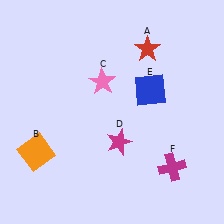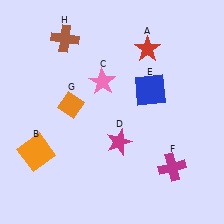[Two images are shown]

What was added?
An orange diamond (G), a brown cross (H) were added in Image 2.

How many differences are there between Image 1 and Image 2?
There are 2 differences between the two images.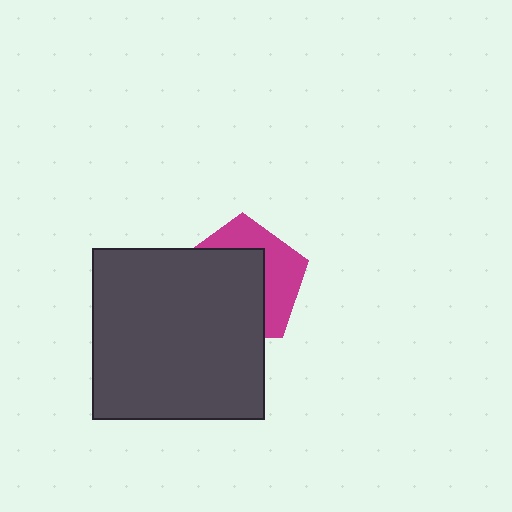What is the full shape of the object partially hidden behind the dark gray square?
The partially hidden object is a magenta pentagon.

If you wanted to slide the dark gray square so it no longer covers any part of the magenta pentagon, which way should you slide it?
Slide it toward the lower-left — that is the most direct way to separate the two shapes.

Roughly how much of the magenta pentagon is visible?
A small part of it is visible (roughly 39%).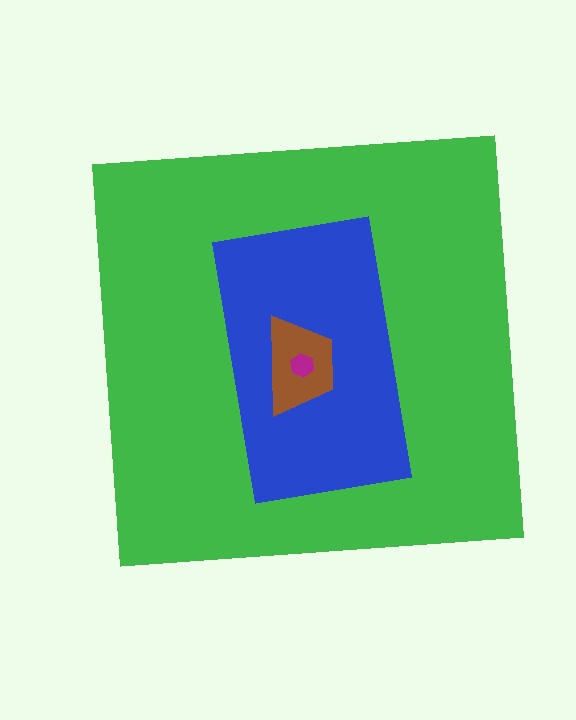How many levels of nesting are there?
4.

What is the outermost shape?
The green square.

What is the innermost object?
The magenta hexagon.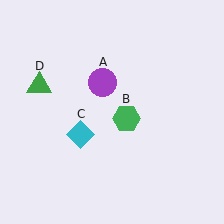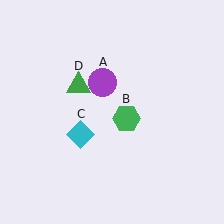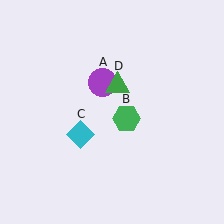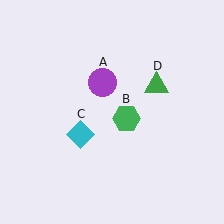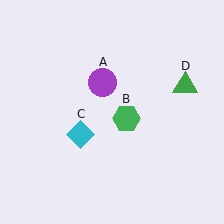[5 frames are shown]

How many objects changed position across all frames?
1 object changed position: green triangle (object D).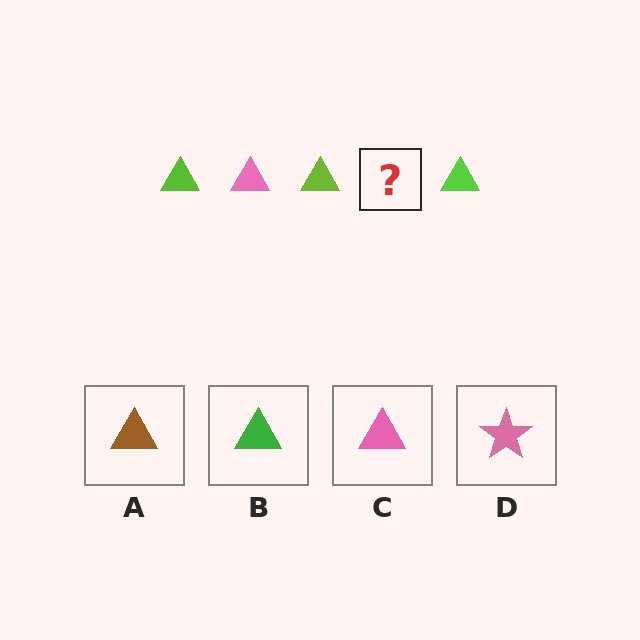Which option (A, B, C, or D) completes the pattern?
C.